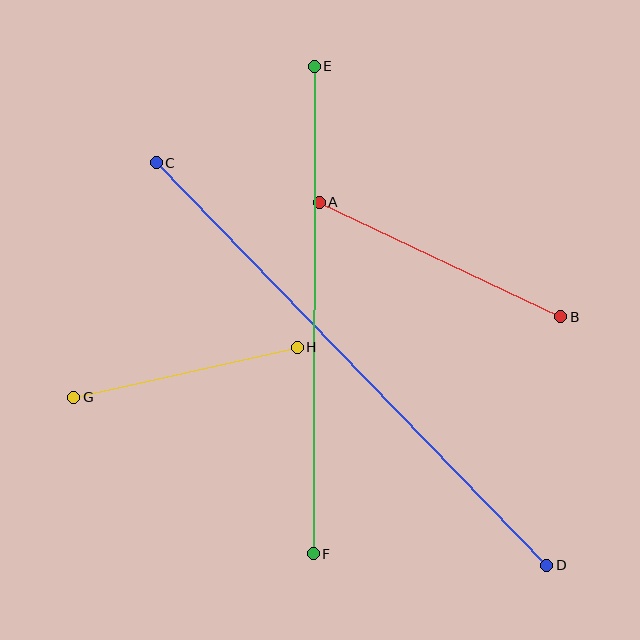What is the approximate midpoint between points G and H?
The midpoint is at approximately (185, 372) pixels.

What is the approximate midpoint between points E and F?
The midpoint is at approximately (314, 310) pixels.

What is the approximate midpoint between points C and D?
The midpoint is at approximately (352, 364) pixels.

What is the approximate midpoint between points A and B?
The midpoint is at approximately (440, 259) pixels.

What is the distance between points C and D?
The distance is approximately 561 pixels.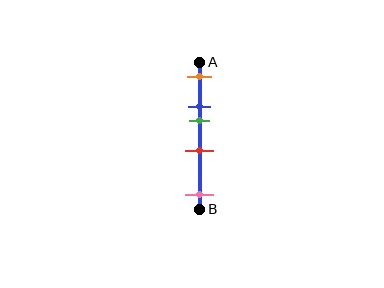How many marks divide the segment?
There are 5 marks dividing the segment.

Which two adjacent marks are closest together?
The blue and green marks are the closest adjacent pair.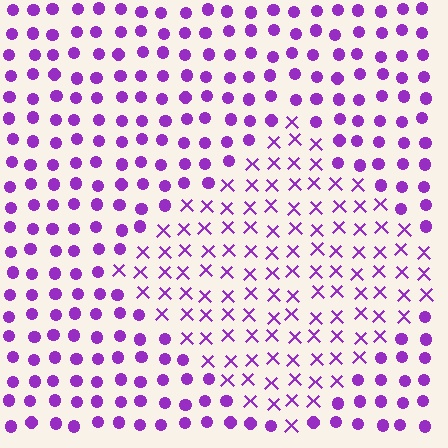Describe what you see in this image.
The image is filled with small purple elements arranged in a uniform grid. A diamond-shaped region contains X marks, while the surrounding area contains circles. The boundary is defined purely by the change in element shape.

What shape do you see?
I see a diamond.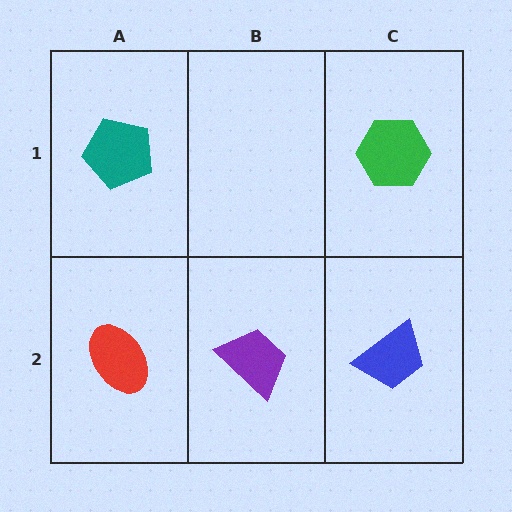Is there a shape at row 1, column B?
No, that cell is empty.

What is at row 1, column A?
A teal pentagon.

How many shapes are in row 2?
3 shapes.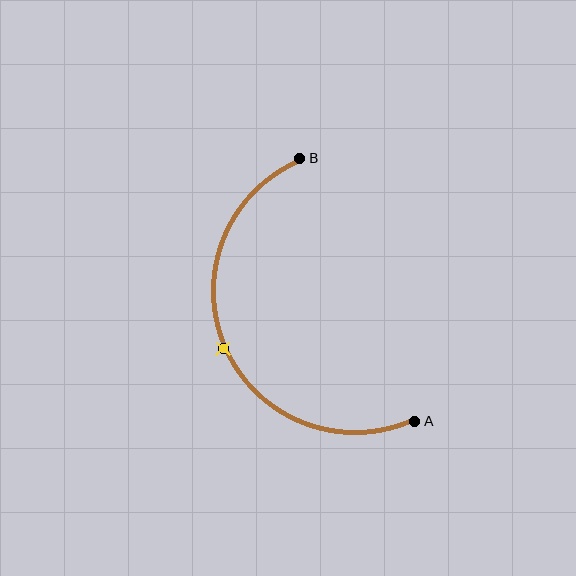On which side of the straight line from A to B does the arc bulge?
The arc bulges to the left of the straight line connecting A and B.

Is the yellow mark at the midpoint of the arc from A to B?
Yes. The yellow mark lies on the arc at equal arc-length from both A and B — it is the arc midpoint.